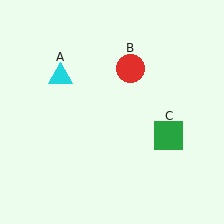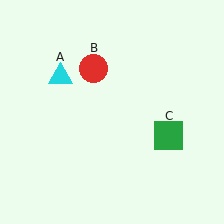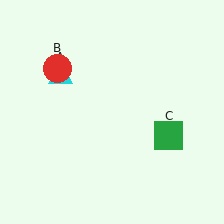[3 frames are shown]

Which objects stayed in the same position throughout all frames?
Cyan triangle (object A) and green square (object C) remained stationary.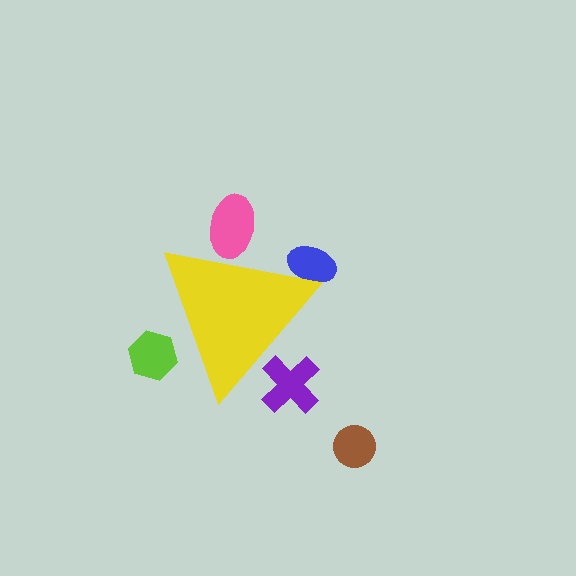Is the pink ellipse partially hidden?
Yes, the pink ellipse is partially hidden behind the yellow triangle.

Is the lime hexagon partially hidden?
Yes, the lime hexagon is partially hidden behind the yellow triangle.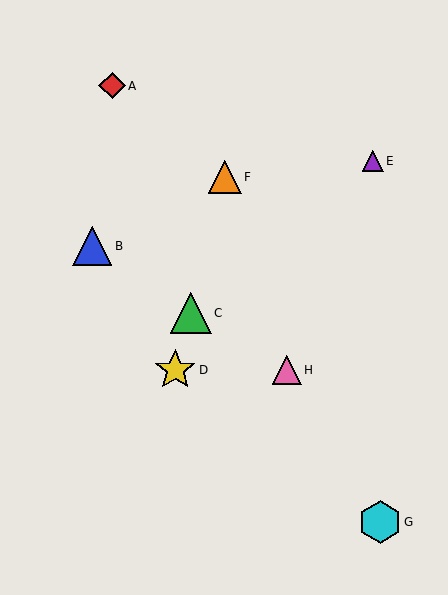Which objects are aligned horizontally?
Objects D, H are aligned horizontally.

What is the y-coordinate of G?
Object G is at y≈522.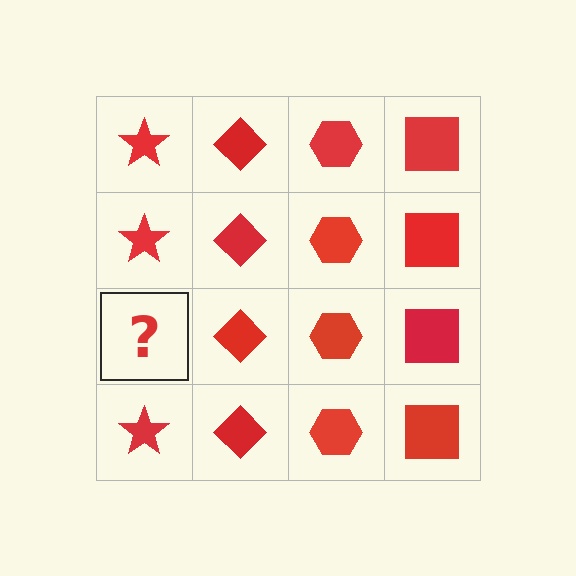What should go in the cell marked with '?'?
The missing cell should contain a red star.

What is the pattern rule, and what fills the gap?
The rule is that each column has a consistent shape. The gap should be filled with a red star.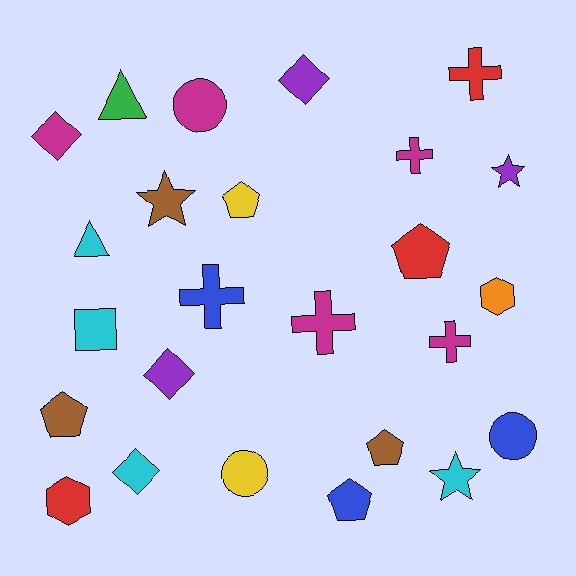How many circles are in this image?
There are 3 circles.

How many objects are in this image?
There are 25 objects.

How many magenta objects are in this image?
There are 5 magenta objects.